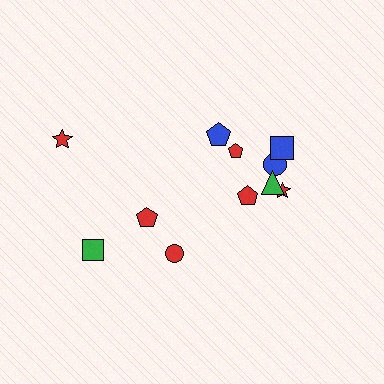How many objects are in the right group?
There are 7 objects.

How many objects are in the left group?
There are 4 objects.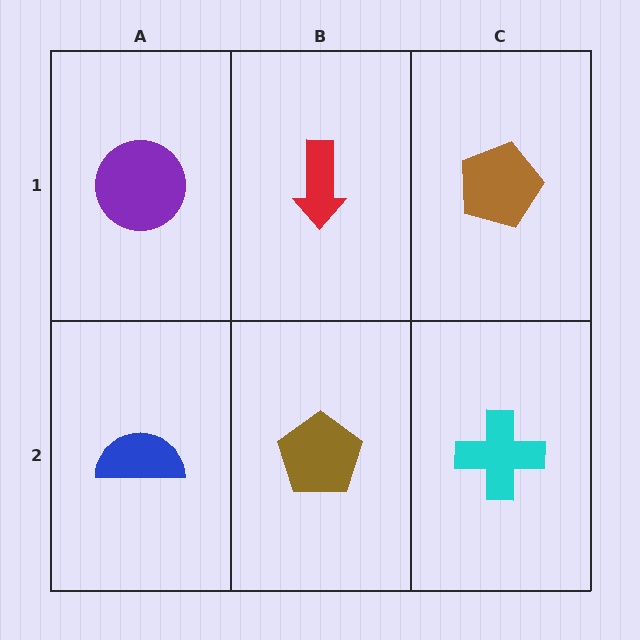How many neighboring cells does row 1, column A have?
2.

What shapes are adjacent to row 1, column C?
A cyan cross (row 2, column C), a red arrow (row 1, column B).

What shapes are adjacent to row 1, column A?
A blue semicircle (row 2, column A), a red arrow (row 1, column B).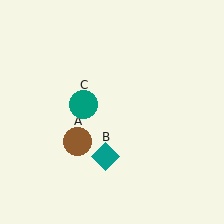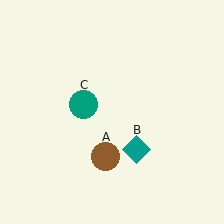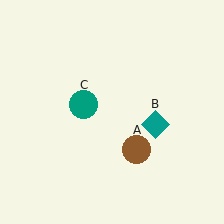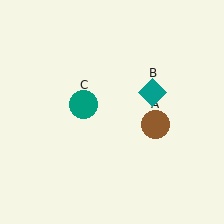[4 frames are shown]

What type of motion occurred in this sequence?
The brown circle (object A), teal diamond (object B) rotated counterclockwise around the center of the scene.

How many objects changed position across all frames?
2 objects changed position: brown circle (object A), teal diamond (object B).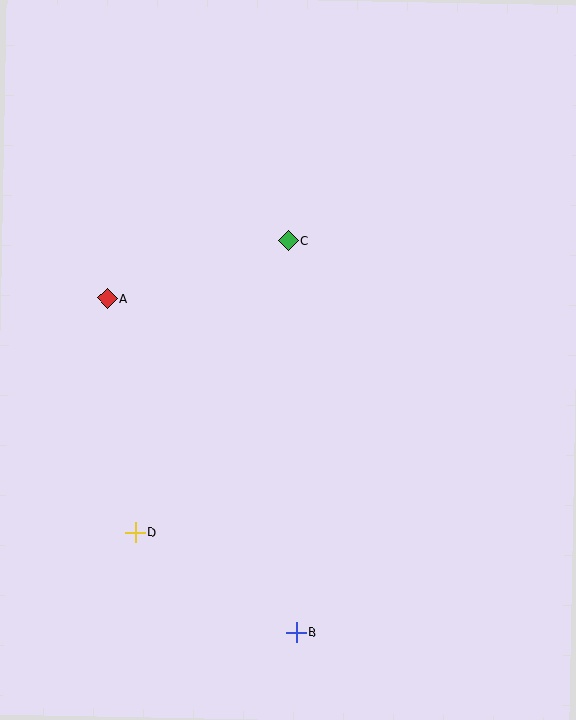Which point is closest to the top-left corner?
Point A is closest to the top-left corner.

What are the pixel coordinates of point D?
Point D is at (135, 532).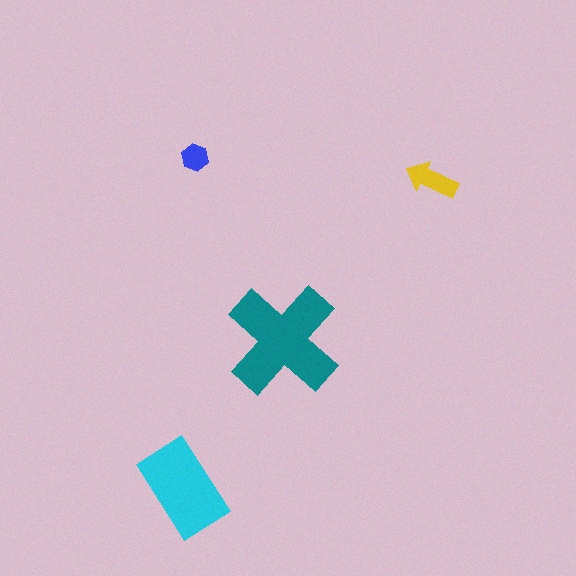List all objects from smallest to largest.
The blue hexagon, the yellow arrow, the cyan rectangle, the teal cross.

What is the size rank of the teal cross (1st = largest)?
1st.